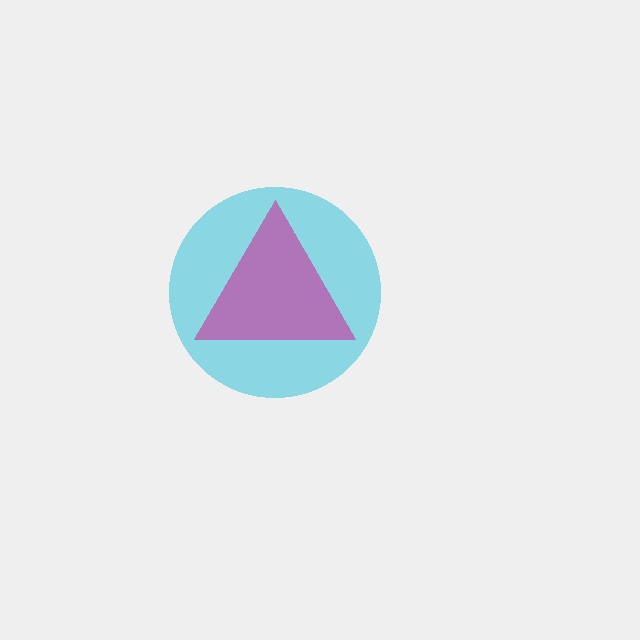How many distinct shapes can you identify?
There are 2 distinct shapes: a cyan circle, a magenta triangle.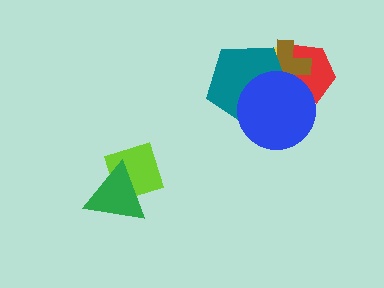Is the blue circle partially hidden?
No, no other shape covers it.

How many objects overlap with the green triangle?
1 object overlaps with the green triangle.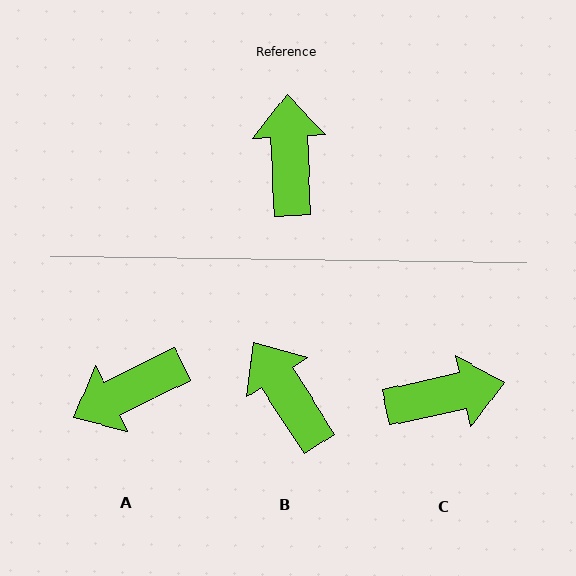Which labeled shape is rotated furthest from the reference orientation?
A, about 114 degrees away.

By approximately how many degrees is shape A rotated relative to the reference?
Approximately 114 degrees counter-clockwise.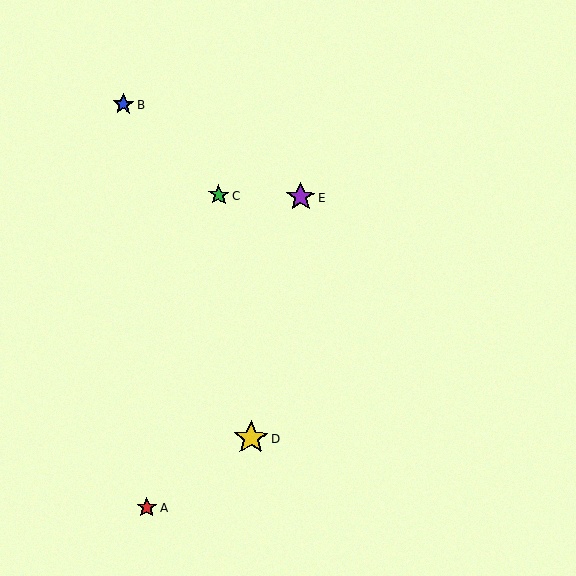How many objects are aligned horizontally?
2 objects (C, E) are aligned horizontally.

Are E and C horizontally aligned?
Yes, both are at y≈197.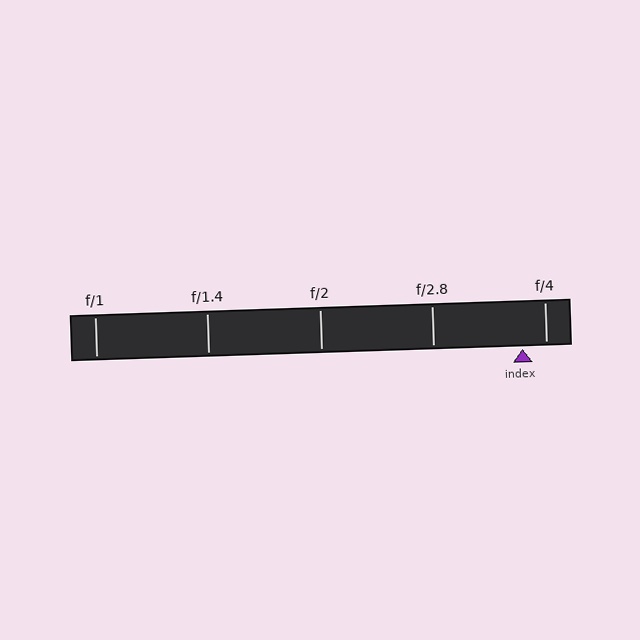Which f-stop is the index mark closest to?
The index mark is closest to f/4.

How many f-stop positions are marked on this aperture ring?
There are 5 f-stop positions marked.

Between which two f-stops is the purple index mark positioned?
The index mark is between f/2.8 and f/4.